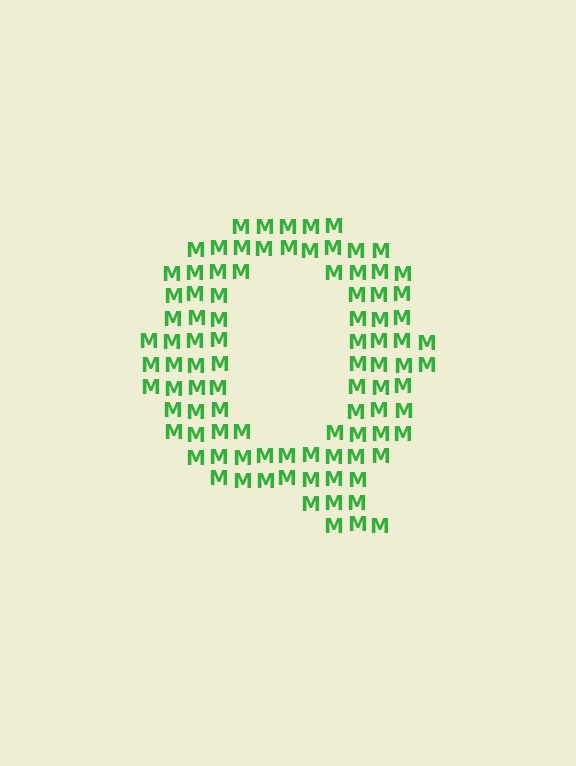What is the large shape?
The large shape is the letter Q.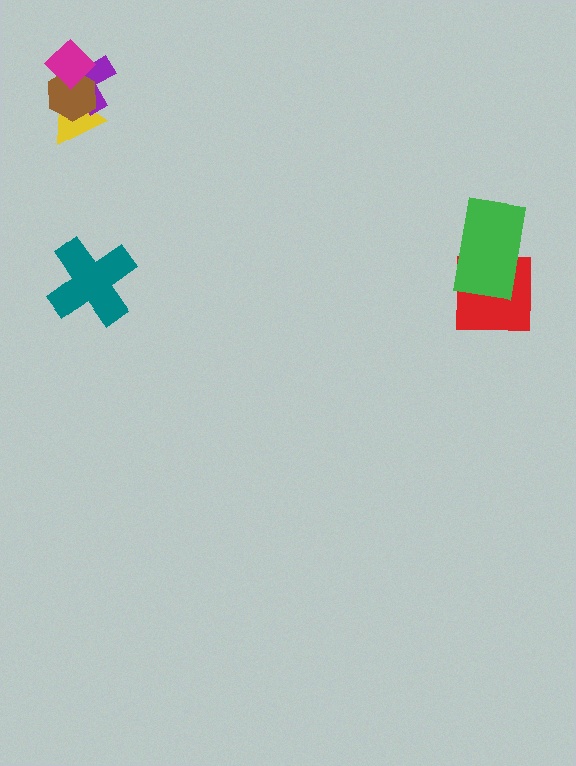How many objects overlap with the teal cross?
0 objects overlap with the teal cross.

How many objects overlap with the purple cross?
3 objects overlap with the purple cross.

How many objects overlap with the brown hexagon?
3 objects overlap with the brown hexagon.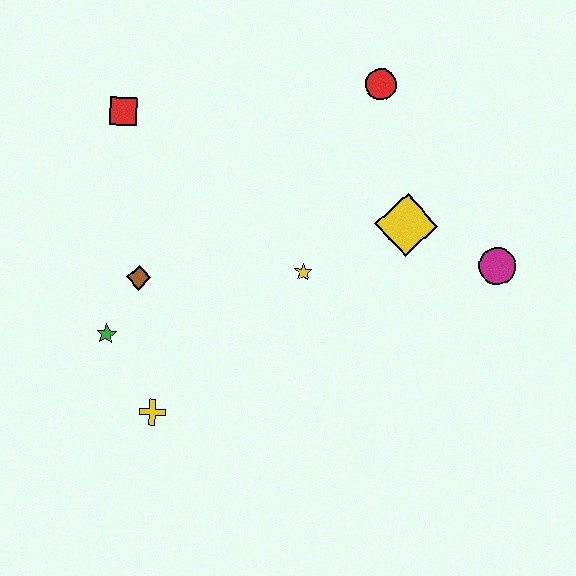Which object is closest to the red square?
The brown diamond is closest to the red square.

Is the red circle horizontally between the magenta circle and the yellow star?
Yes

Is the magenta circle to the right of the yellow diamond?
Yes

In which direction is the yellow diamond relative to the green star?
The yellow diamond is to the right of the green star.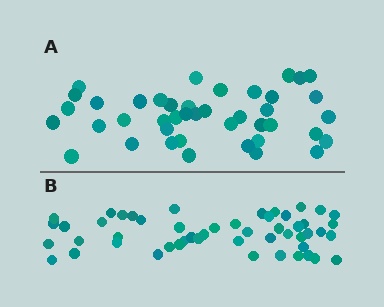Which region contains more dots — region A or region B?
Region B (the bottom region) has more dots.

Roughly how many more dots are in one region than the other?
Region B has roughly 8 or so more dots than region A.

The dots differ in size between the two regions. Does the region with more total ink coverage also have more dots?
No. Region A has more total ink coverage because its dots are larger, but region B actually contains more individual dots. Total area can be misleading — the number of items is what matters here.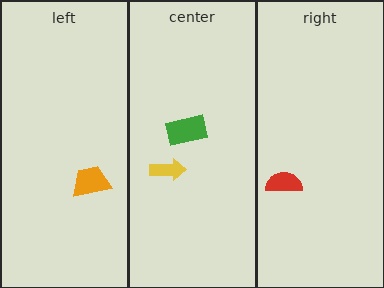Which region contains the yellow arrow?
The center region.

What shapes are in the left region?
The orange trapezoid.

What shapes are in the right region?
The red semicircle.